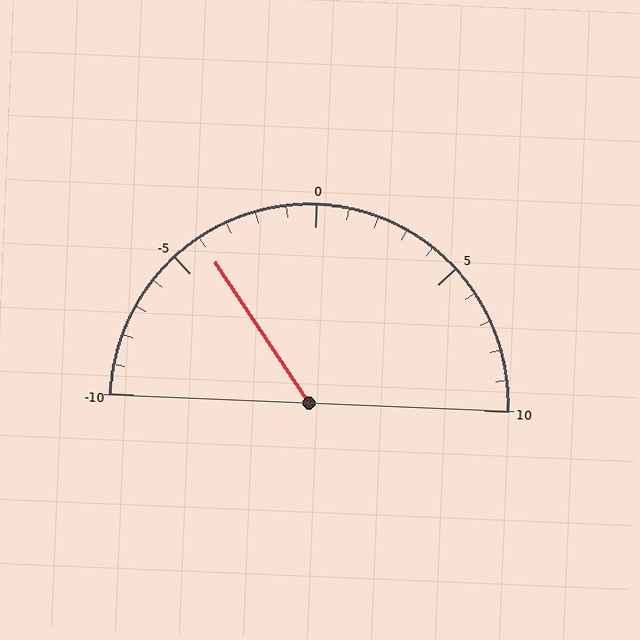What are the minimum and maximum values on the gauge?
The gauge ranges from -10 to 10.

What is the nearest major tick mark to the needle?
The nearest major tick mark is -5.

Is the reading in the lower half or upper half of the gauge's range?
The reading is in the lower half of the range (-10 to 10).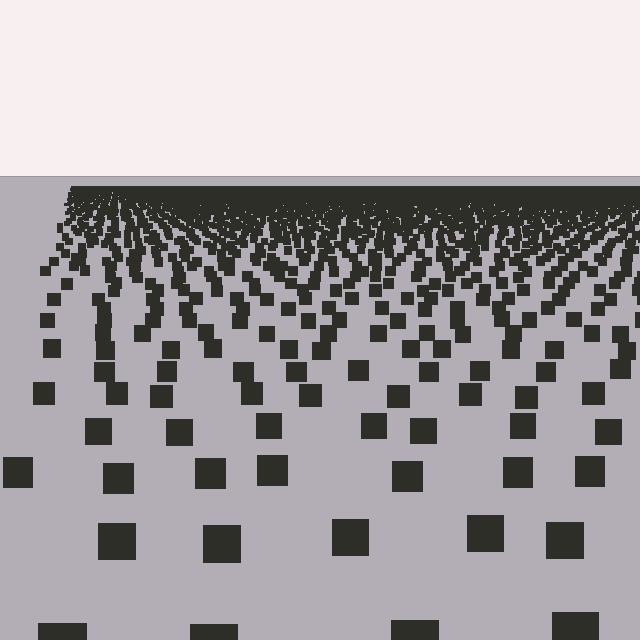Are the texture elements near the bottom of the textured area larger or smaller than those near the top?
Larger. Near the bottom, elements are closer to the viewer and appear at a bigger on-screen size.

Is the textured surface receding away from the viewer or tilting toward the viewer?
The surface is receding away from the viewer. Texture elements get smaller and denser toward the top.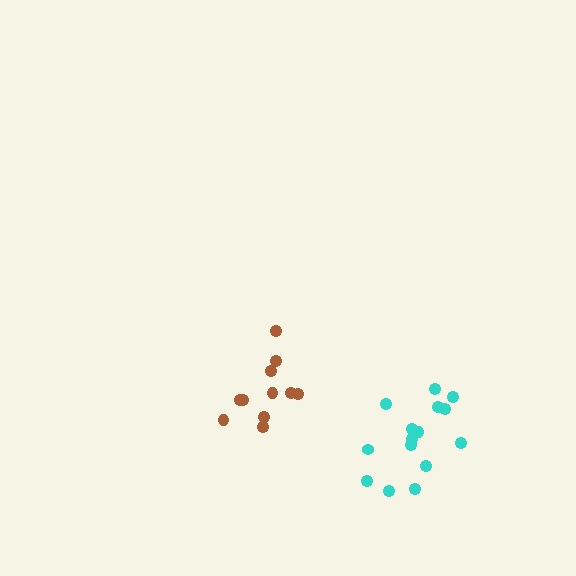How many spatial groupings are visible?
There are 2 spatial groupings.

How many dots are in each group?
Group 1: 15 dots, Group 2: 11 dots (26 total).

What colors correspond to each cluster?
The clusters are colored: cyan, brown.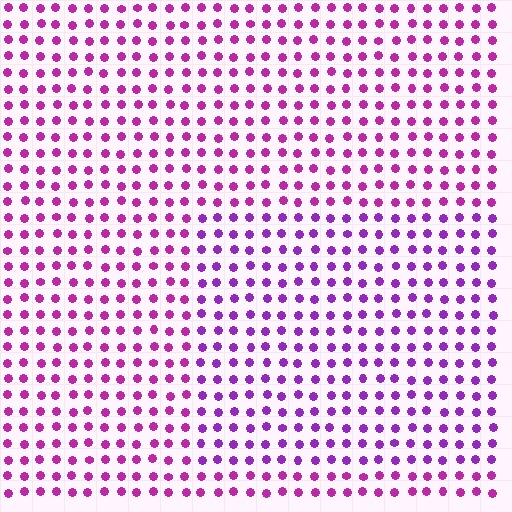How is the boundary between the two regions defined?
The boundary is defined purely by a slight shift in hue (about 26 degrees). Spacing, size, and orientation are identical on both sides.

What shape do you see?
I see a rectangle.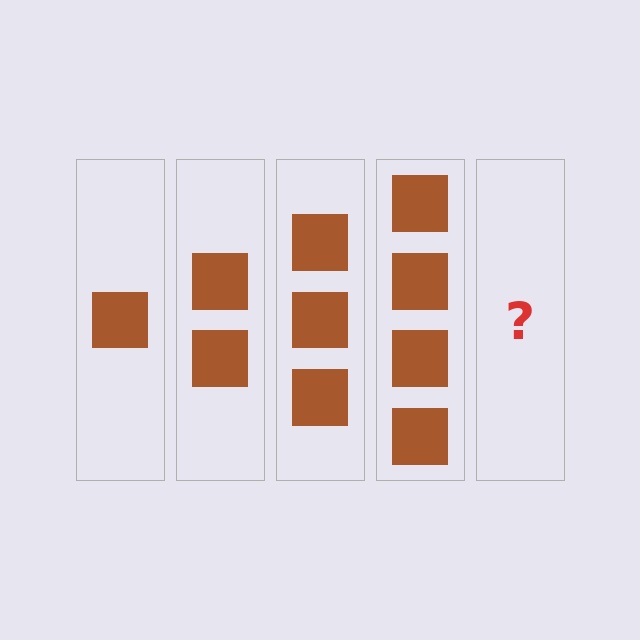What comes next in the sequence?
The next element should be 5 squares.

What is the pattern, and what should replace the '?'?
The pattern is that each step adds one more square. The '?' should be 5 squares.